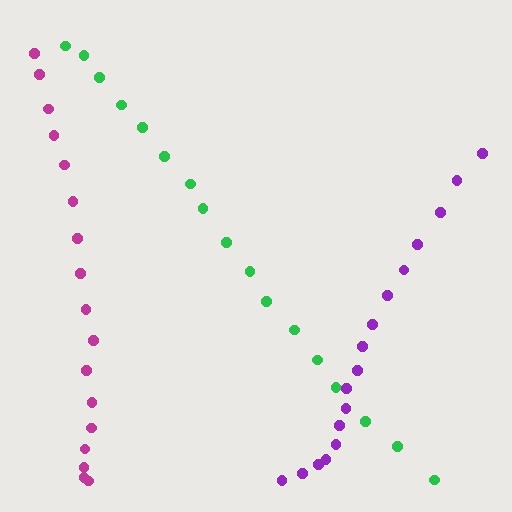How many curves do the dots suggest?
There are 3 distinct paths.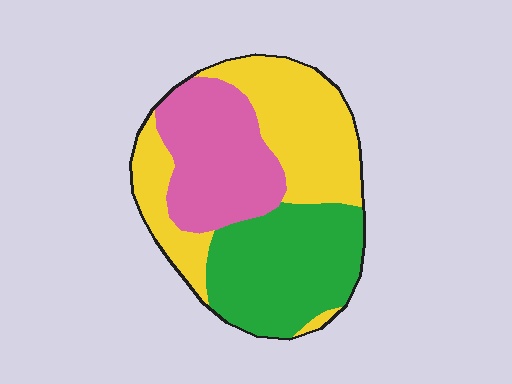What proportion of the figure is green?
Green covers roughly 35% of the figure.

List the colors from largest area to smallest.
From largest to smallest: yellow, green, pink.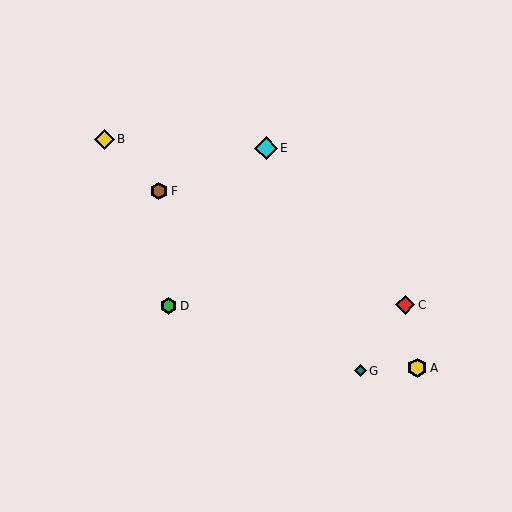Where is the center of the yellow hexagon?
The center of the yellow hexagon is at (417, 368).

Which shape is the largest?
The cyan diamond (labeled E) is the largest.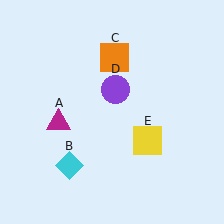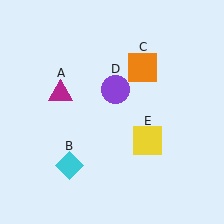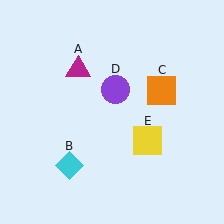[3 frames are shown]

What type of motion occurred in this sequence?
The magenta triangle (object A), orange square (object C) rotated clockwise around the center of the scene.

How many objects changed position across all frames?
2 objects changed position: magenta triangle (object A), orange square (object C).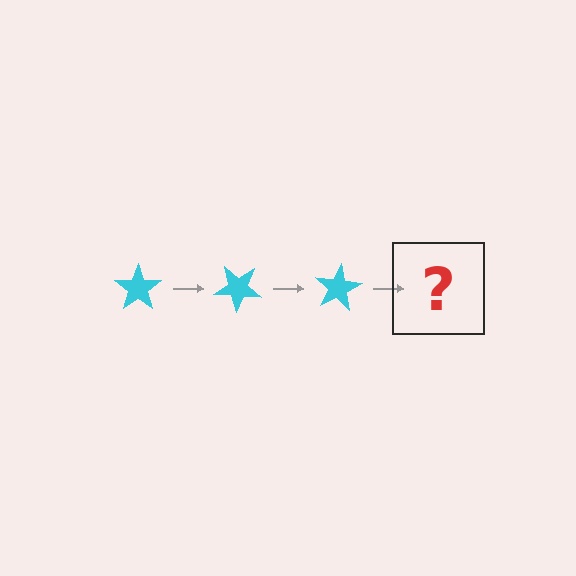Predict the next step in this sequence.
The next step is a cyan star rotated 120 degrees.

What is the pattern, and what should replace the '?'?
The pattern is that the star rotates 40 degrees each step. The '?' should be a cyan star rotated 120 degrees.